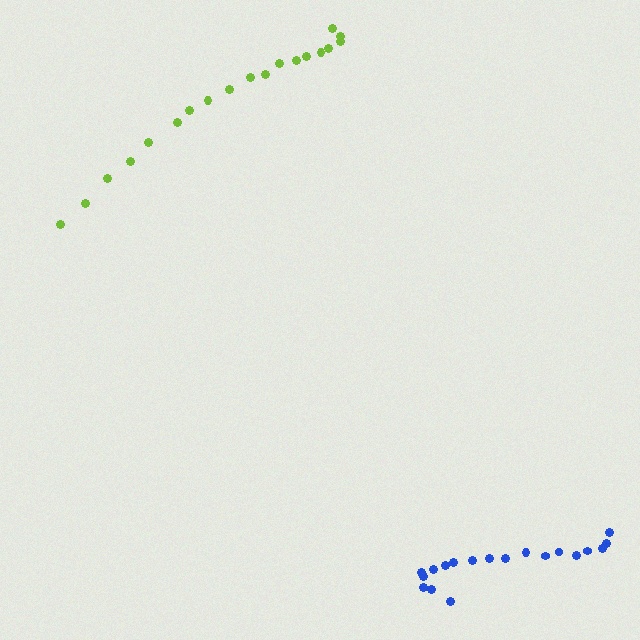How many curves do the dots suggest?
There are 2 distinct paths.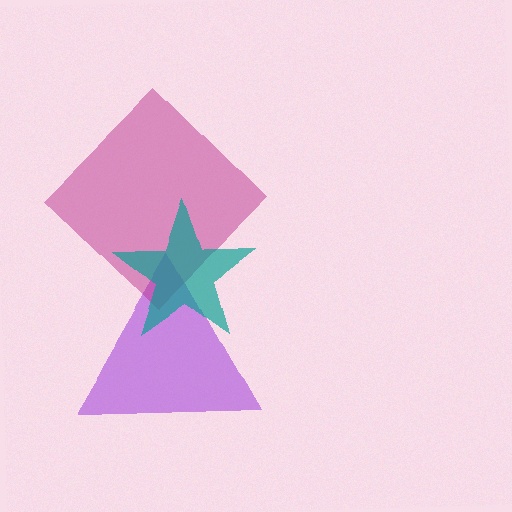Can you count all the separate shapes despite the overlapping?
Yes, there are 3 separate shapes.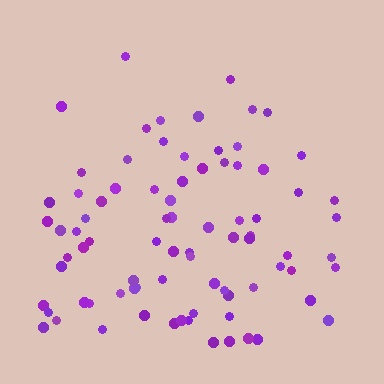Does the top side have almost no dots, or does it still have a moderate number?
Still a moderate number, just noticeably fewer than the bottom.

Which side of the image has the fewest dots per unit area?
The top.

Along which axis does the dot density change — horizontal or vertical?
Vertical.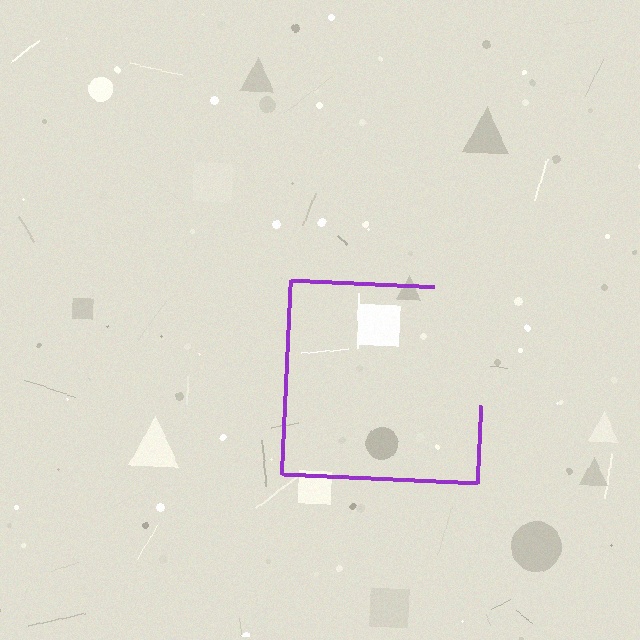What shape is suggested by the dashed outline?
The dashed outline suggests a square.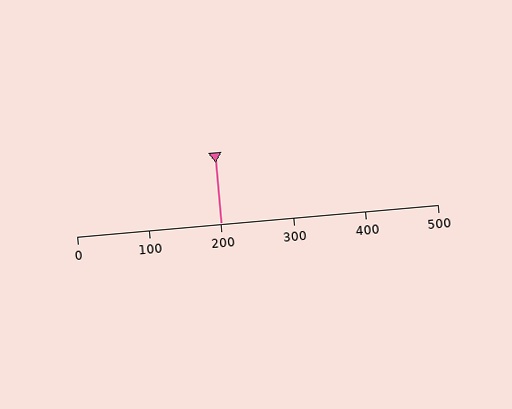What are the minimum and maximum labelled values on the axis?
The axis runs from 0 to 500.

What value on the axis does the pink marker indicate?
The marker indicates approximately 200.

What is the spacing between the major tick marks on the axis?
The major ticks are spaced 100 apart.